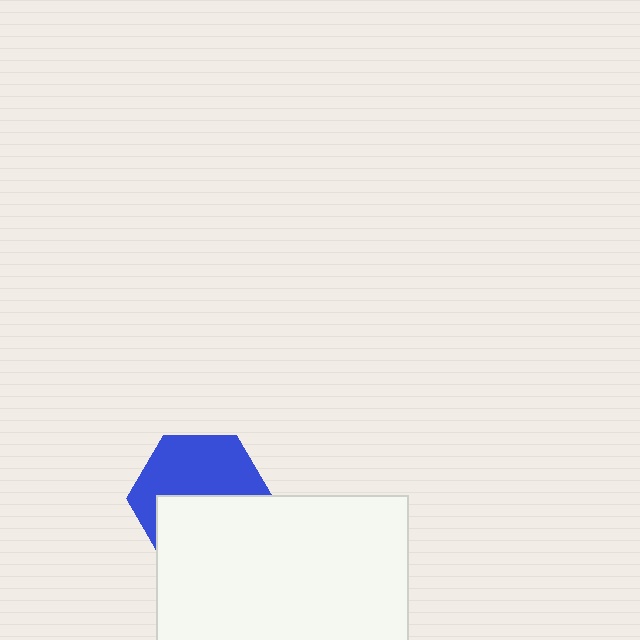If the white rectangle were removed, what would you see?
You would see the complete blue hexagon.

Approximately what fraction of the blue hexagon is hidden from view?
Roughly 48% of the blue hexagon is hidden behind the white rectangle.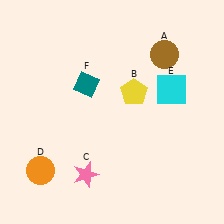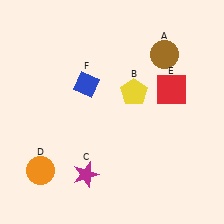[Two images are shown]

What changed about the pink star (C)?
In Image 1, C is pink. In Image 2, it changed to magenta.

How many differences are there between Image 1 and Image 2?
There are 3 differences between the two images.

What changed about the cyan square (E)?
In Image 1, E is cyan. In Image 2, it changed to red.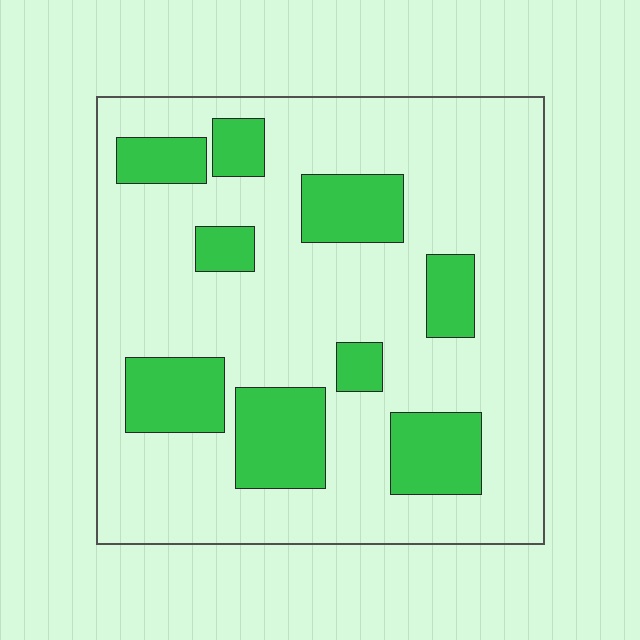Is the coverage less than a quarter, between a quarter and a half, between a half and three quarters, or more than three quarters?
Less than a quarter.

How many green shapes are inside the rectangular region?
9.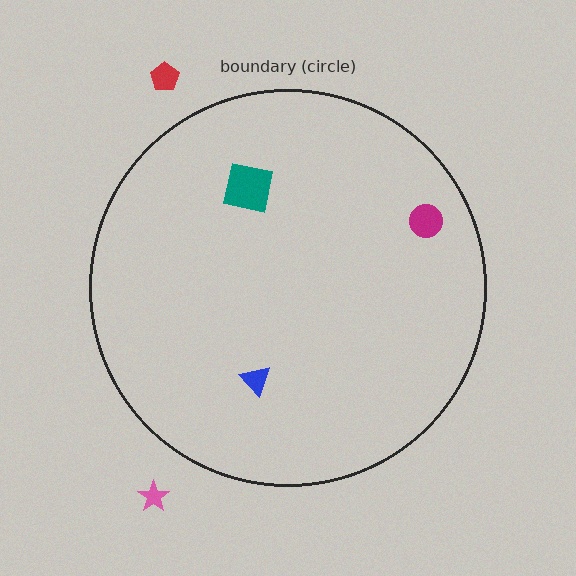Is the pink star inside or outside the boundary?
Outside.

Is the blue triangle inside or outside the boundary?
Inside.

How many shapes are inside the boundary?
3 inside, 2 outside.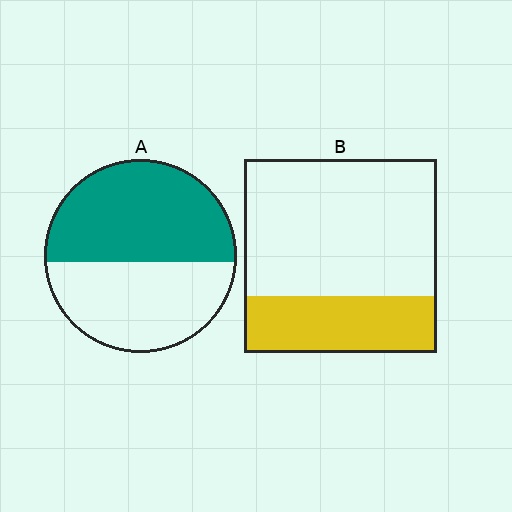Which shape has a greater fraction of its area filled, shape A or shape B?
Shape A.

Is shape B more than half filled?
No.